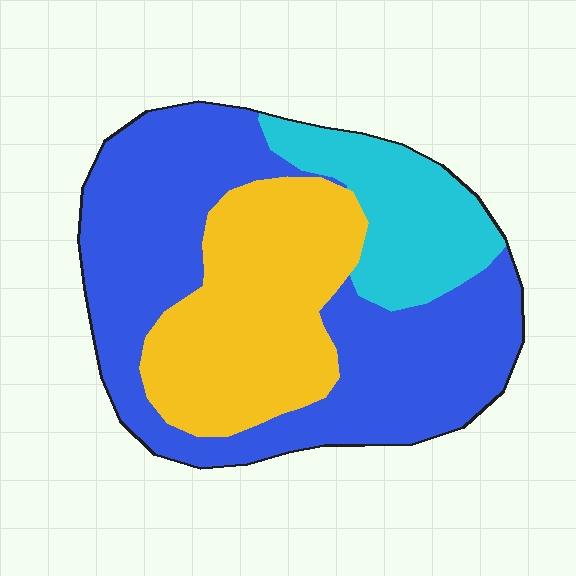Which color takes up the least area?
Cyan, at roughly 15%.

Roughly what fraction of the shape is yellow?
Yellow takes up about one third (1/3) of the shape.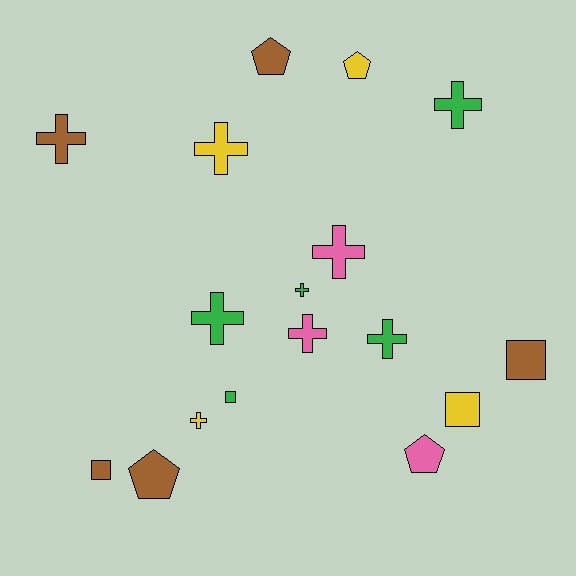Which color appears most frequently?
Brown, with 5 objects.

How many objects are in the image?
There are 17 objects.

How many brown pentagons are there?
There are 2 brown pentagons.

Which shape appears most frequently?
Cross, with 9 objects.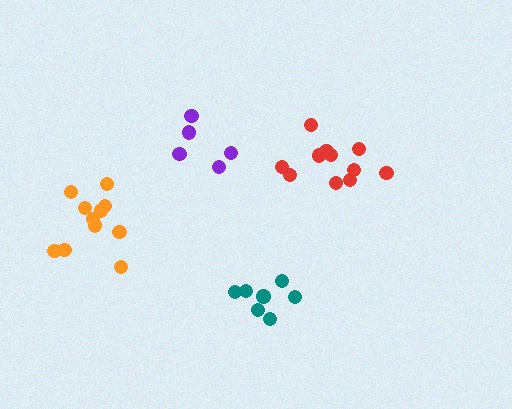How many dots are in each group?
Group 1: 11 dots, Group 2: 5 dots, Group 3: 11 dots, Group 4: 7 dots (34 total).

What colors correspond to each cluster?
The clusters are colored: red, purple, orange, teal.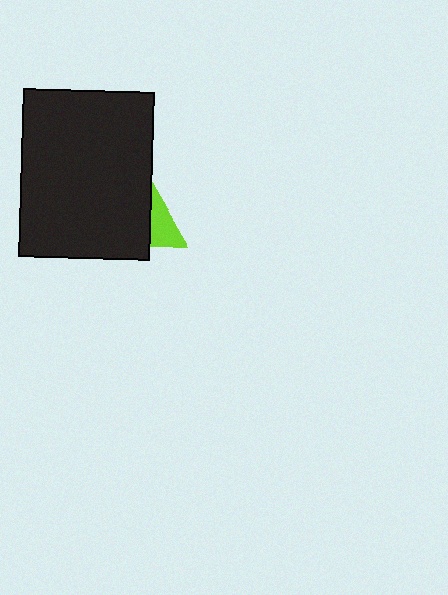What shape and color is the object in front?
The object in front is a black rectangle.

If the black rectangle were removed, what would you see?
You would see the complete lime triangle.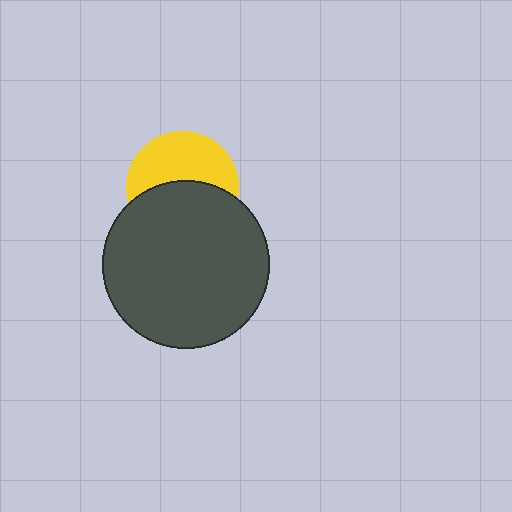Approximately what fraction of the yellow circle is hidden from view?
Roughly 50% of the yellow circle is hidden behind the dark gray circle.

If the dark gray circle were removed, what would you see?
You would see the complete yellow circle.